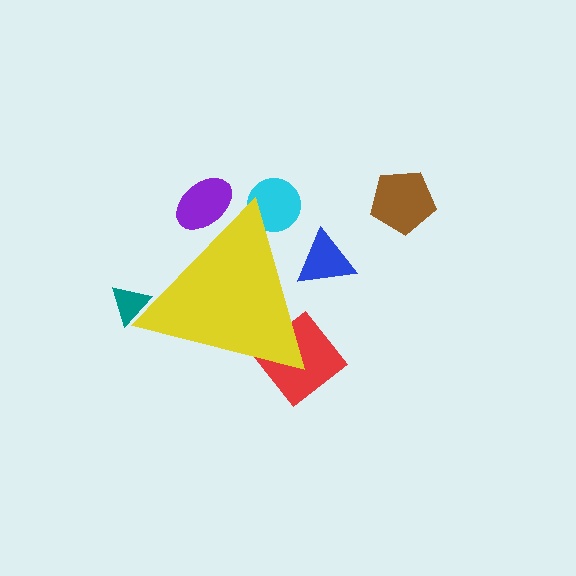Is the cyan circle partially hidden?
Yes, the cyan circle is partially hidden behind the yellow triangle.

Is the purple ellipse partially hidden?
Yes, the purple ellipse is partially hidden behind the yellow triangle.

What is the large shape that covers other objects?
A yellow triangle.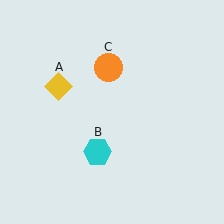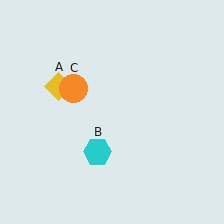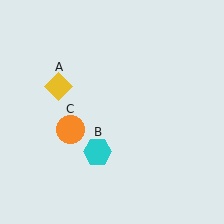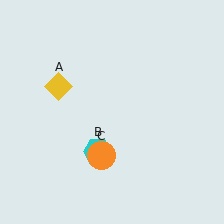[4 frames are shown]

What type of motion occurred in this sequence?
The orange circle (object C) rotated counterclockwise around the center of the scene.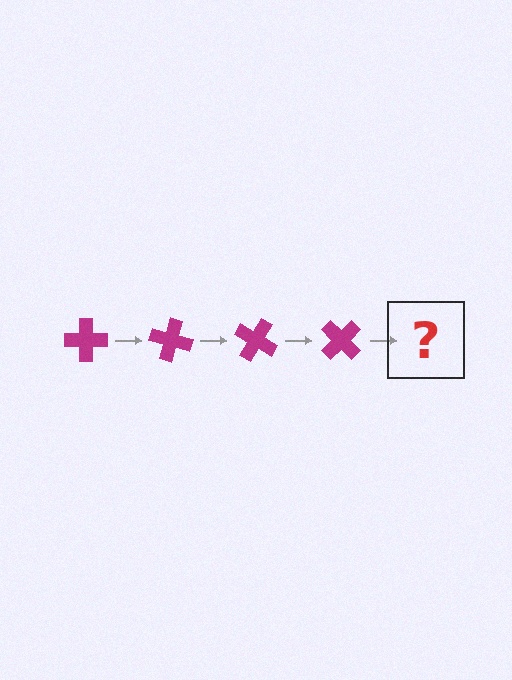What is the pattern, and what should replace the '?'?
The pattern is that the cross rotates 15 degrees each step. The '?' should be a magenta cross rotated 60 degrees.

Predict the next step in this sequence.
The next step is a magenta cross rotated 60 degrees.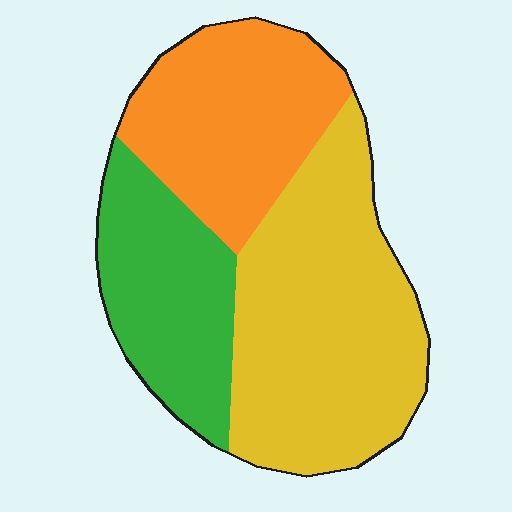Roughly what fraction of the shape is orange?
Orange takes up about one third (1/3) of the shape.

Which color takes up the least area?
Green, at roughly 25%.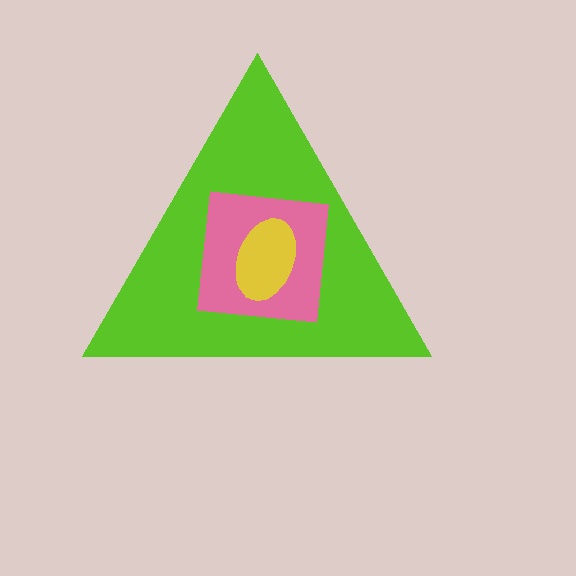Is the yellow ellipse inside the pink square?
Yes.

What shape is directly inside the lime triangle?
The pink square.